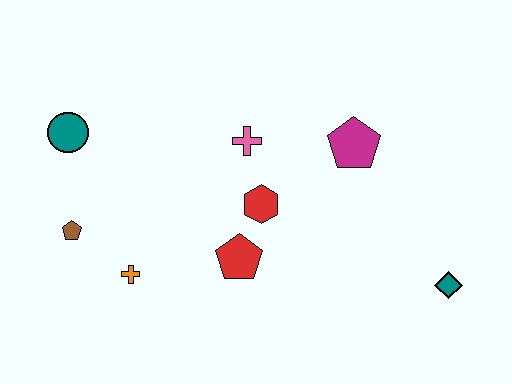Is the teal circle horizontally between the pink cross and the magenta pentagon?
No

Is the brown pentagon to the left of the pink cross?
Yes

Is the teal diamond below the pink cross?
Yes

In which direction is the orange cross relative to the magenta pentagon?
The orange cross is to the left of the magenta pentagon.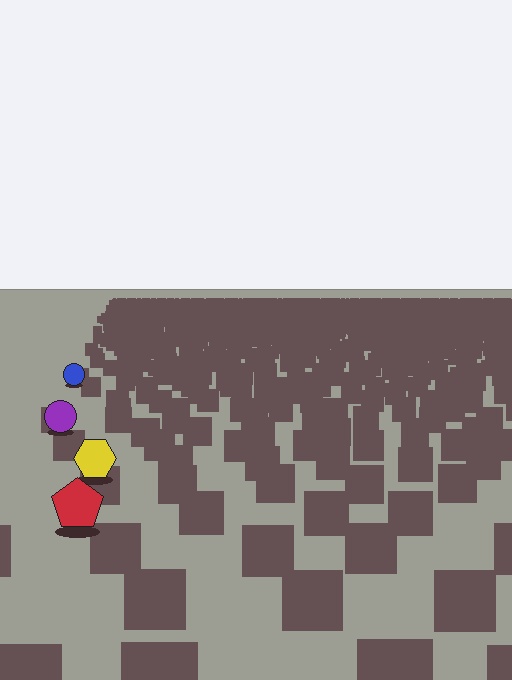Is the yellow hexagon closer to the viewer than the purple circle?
Yes. The yellow hexagon is closer — you can tell from the texture gradient: the ground texture is coarser near it.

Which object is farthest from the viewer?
The blue circle is farthest from the viewer. It appears smaller and the ground texture around it is denser.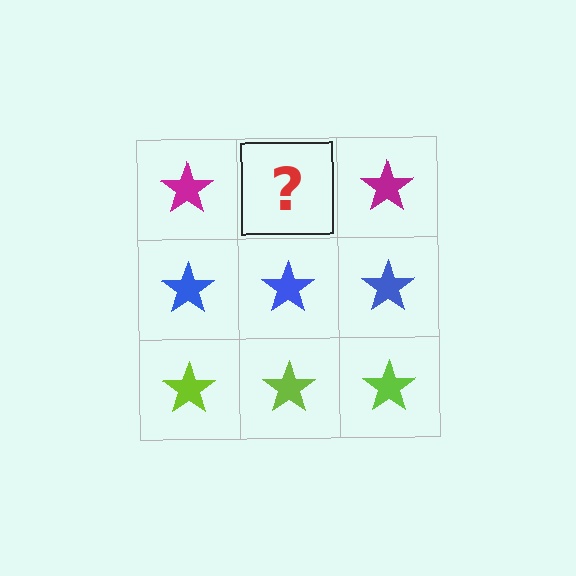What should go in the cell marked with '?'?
The missing cell should contain a magenta star.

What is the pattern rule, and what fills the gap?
The rule is that each row has a consistent color. The gap should be filled with a magenta star.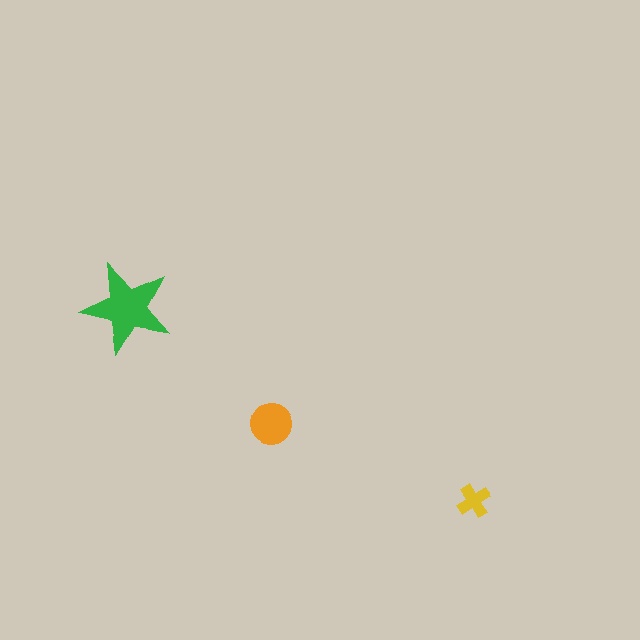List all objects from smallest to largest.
The yellow cross, the orange circle, the green star.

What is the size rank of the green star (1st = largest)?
1st.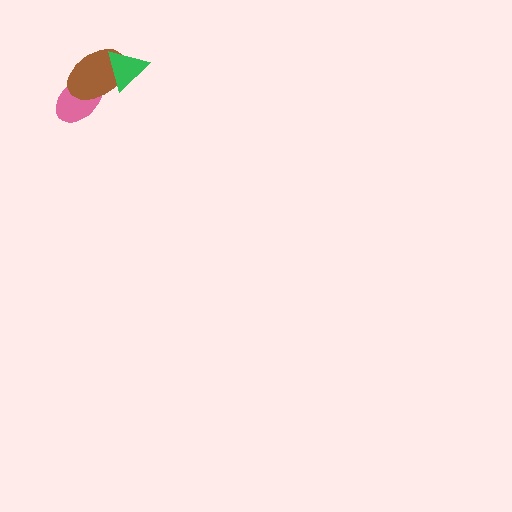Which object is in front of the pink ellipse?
The brown ellipse is in front of the pink ellipse.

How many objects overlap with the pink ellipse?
1 object overlaps with the pink ellipse.